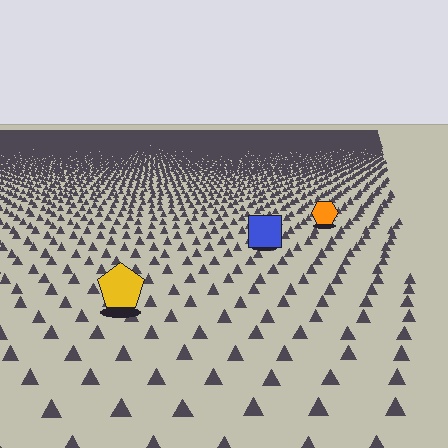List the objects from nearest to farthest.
From nearest to farthest: the yellow pentagon, the blue square, the orange hexagon.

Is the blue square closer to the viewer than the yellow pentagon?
No. The yellow pentagon is closer — you can tell from the texture gradient: the ground texture is coarser near it.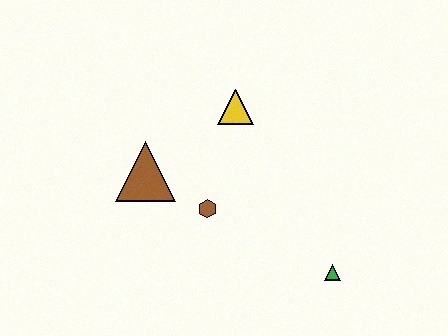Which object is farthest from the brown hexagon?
The green triangle is farthest from the brown hexagon.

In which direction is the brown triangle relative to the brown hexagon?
The brown triangle is to the left of the brown hexagon.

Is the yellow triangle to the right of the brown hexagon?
Yes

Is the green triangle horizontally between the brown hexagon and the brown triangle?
No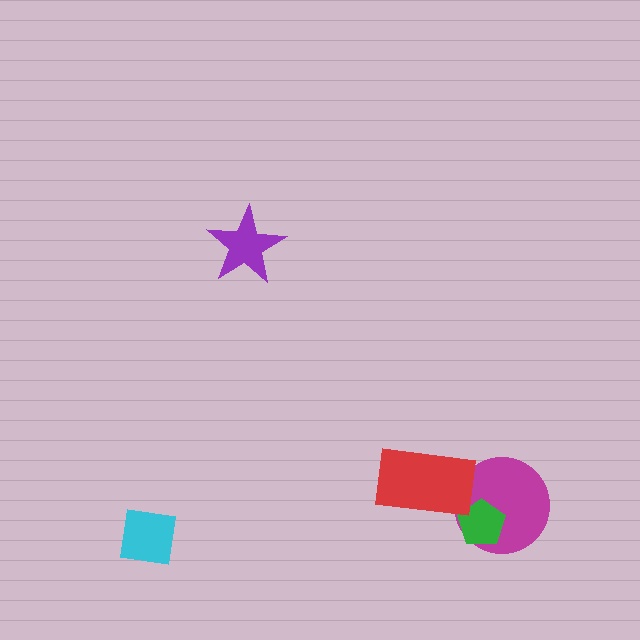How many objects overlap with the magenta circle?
2 objects overlap with the magenta circle.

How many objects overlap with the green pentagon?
1 object overlaps with the green pentagon.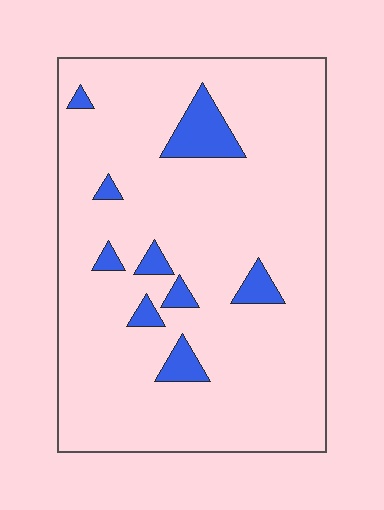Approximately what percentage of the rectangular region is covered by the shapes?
Approximately 10%.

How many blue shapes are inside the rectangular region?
9.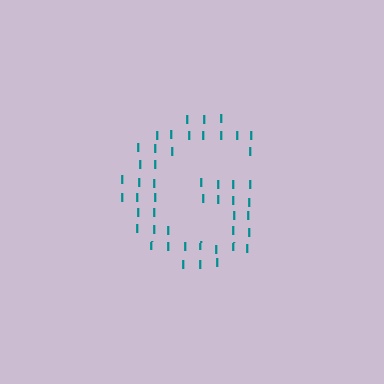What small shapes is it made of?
It is made of small letter I's.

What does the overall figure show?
The overall figure shows the letter G.